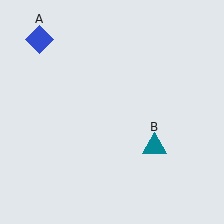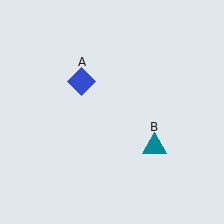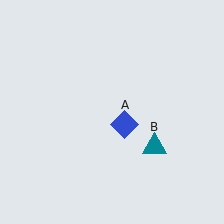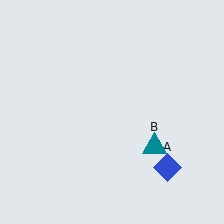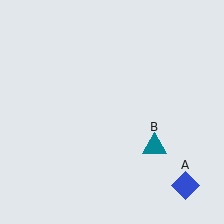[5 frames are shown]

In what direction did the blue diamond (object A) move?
The blue diamond (object A) moved down and to the right.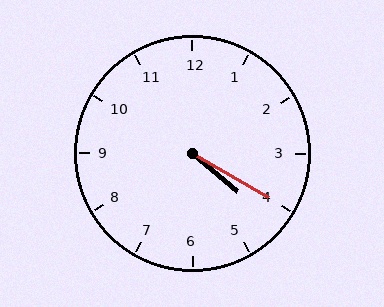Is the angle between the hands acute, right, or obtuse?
It is acute.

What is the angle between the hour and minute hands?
Approximately 10 degrees.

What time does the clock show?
4:20.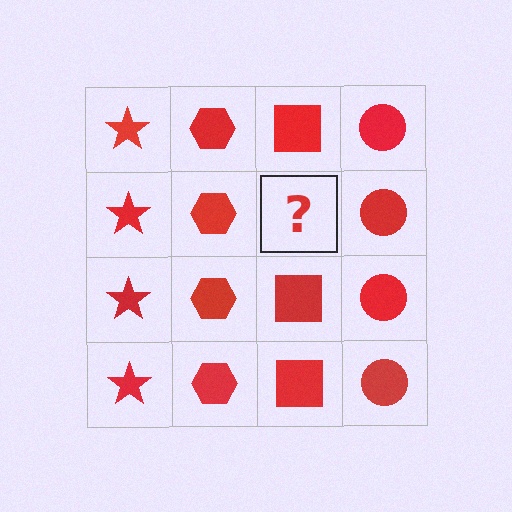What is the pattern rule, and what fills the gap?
The rule is that each column has a consistent shape. The gap should be filled with a red square.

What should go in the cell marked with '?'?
The missing cell should contain a red square.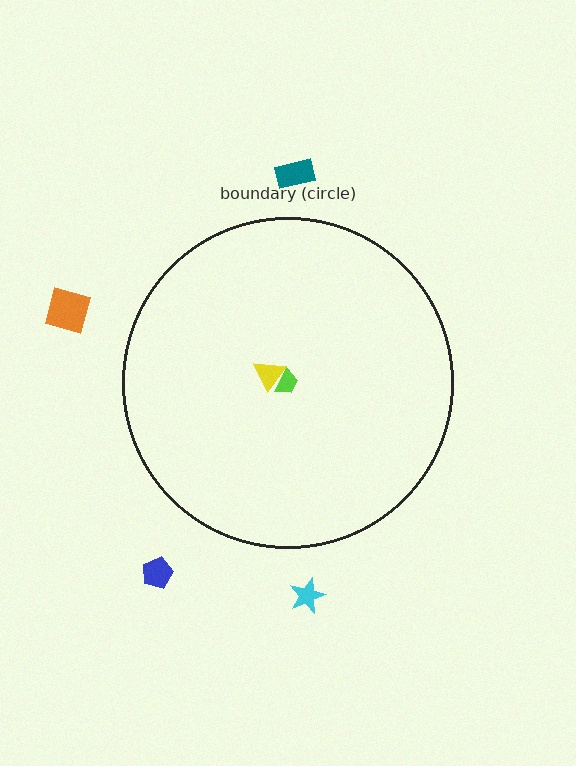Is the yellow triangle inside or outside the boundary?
Inside.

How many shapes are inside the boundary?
2 inside, 4 outside.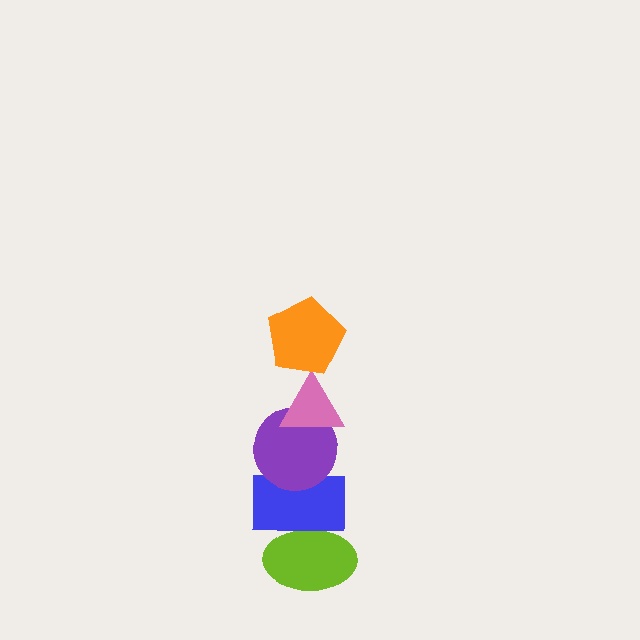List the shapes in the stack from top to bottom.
From top to bottom: the orange pentagon, the pink triangle, the purple circle, the blue rectangle, the lime ellipse.